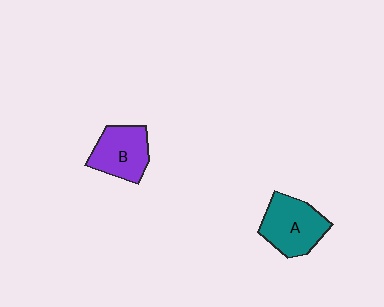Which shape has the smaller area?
Shape B (purple).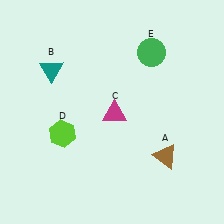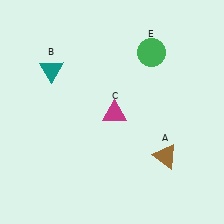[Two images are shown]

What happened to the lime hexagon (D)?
The lime hexagon (D) was removed in Image 2. It was in the bottom-left area of Image 1.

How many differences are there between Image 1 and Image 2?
There is 1 difference between the two images.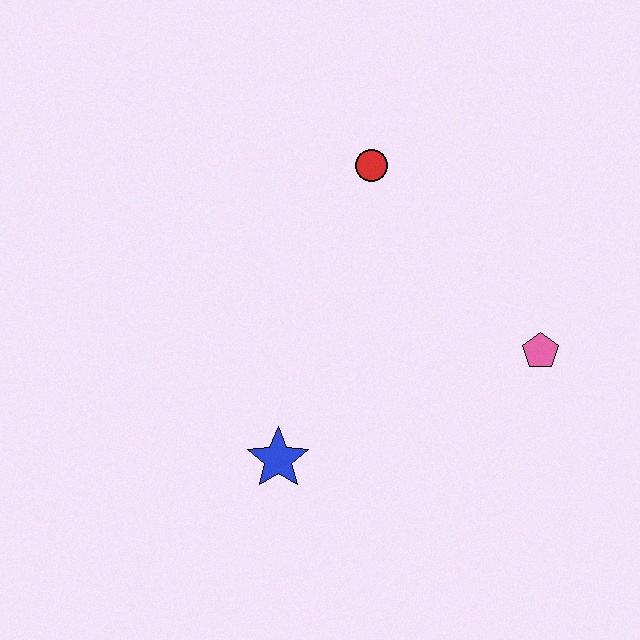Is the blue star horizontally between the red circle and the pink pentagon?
No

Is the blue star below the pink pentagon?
Yes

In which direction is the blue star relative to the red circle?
The blue star is below the red circle.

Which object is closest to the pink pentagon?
The red circle is closest to the pink pentagon.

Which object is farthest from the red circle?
The blue star is farthest from the red circle.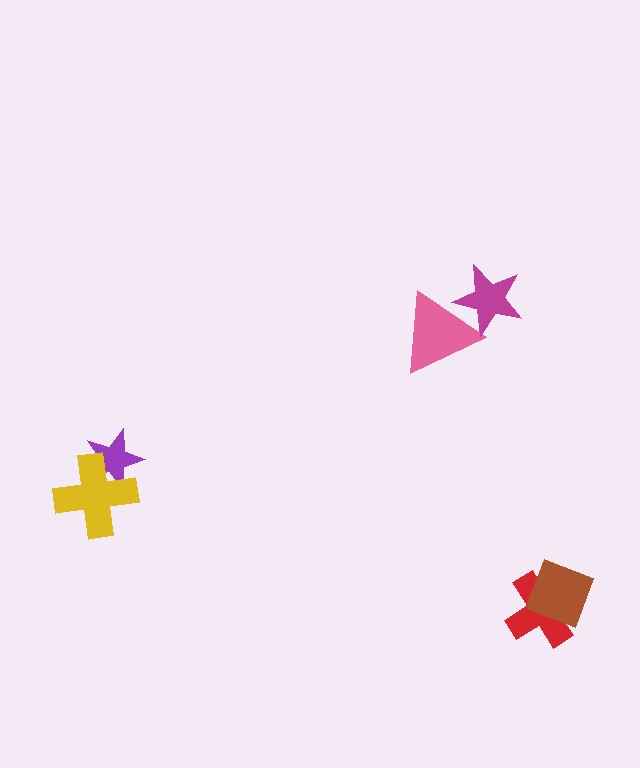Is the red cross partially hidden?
Yes, it is partially covered by another shape.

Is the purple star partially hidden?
Yes, it is partially covered by another shape.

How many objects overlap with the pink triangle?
1 object overlaps with the pink triangle.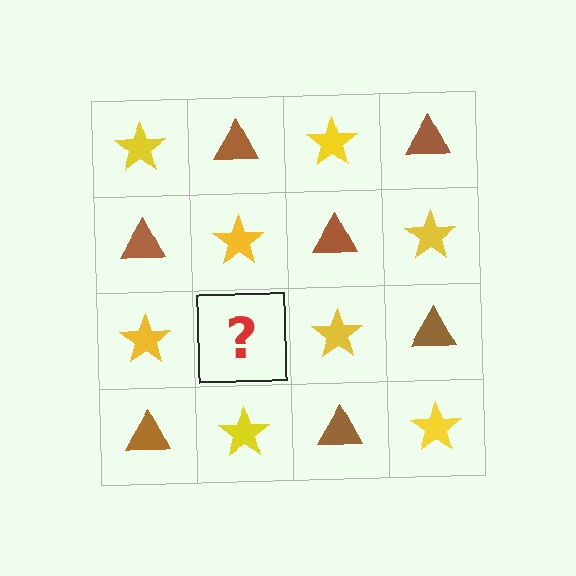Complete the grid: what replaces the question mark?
The question mark should be replaced with a brown triangle.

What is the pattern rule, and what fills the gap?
The rule is that it alternates yellow star and brown triangle in a checkerboard pattern. The gap should be filled with a brown triangle.